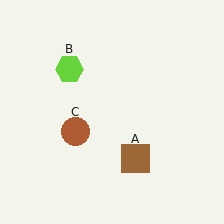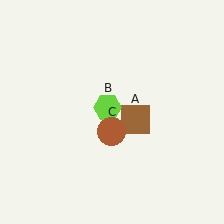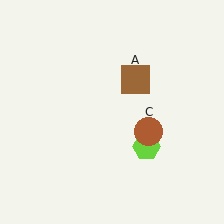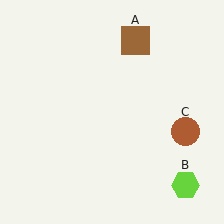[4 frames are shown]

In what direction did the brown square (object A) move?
The brown square (object A) moved up.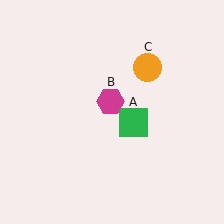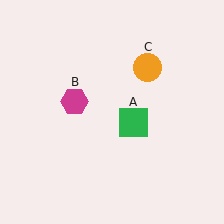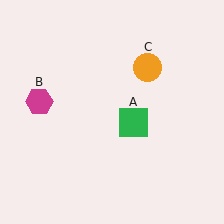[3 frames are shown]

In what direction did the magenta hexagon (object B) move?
The magenta hexagon (object B) moved left.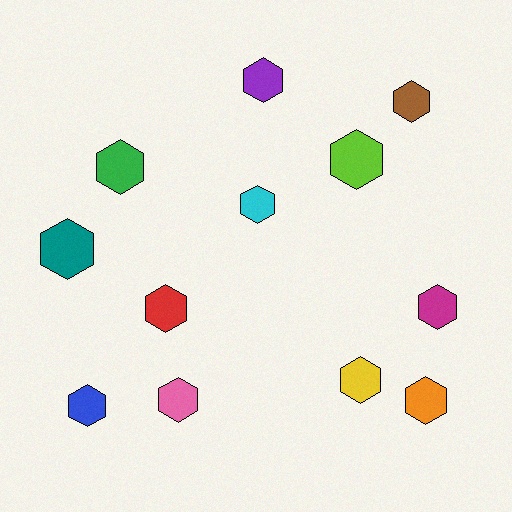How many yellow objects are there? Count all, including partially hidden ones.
There is 1 yellow object.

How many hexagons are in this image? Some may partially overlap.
There are 12 hexagons.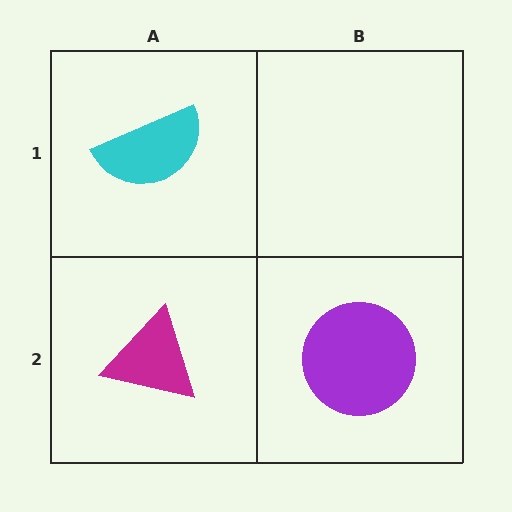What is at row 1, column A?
A cyan semicircle.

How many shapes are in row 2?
2 shapes.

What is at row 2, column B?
A purple circle.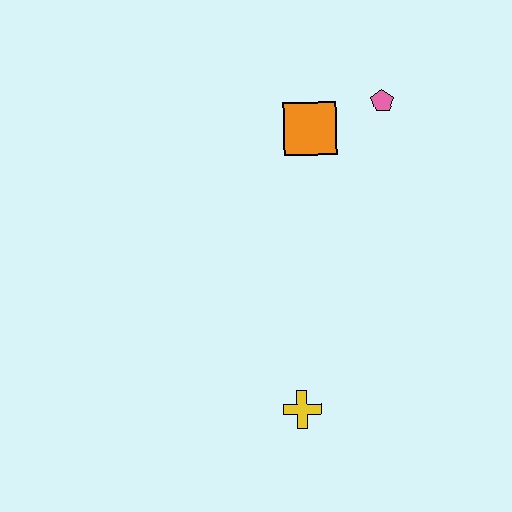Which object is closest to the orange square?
The pink pentagon is closest to the orange square.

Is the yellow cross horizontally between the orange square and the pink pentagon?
No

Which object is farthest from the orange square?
The yellow cross is farthest from the orange square.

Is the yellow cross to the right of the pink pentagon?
No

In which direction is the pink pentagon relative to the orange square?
The pink pentagon is to the right of the orange square.